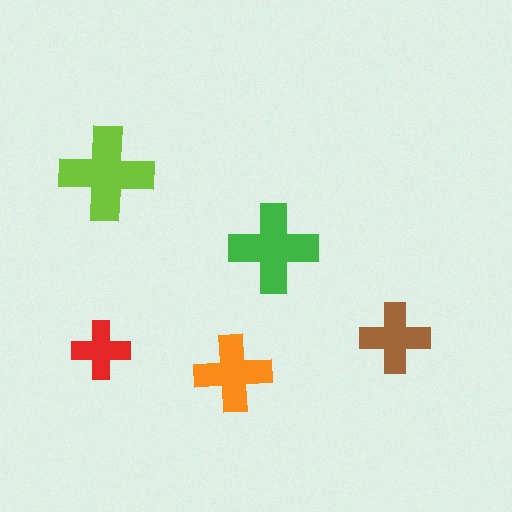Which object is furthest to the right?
The brown cross is rightmost.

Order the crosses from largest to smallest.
the lime one, the green one, the orange one, the brown one, the red one.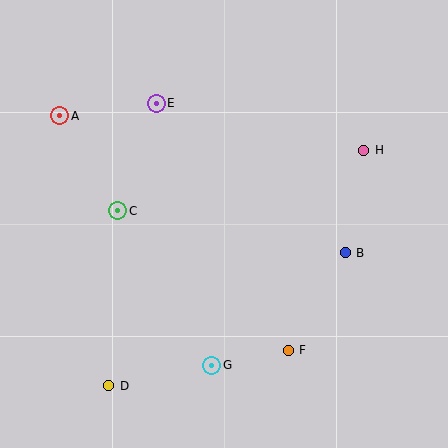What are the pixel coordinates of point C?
Point C is at (118, 211).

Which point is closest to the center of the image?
Point C at (118, 211) is closest to the center.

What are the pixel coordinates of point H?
Point H is at (364, 150).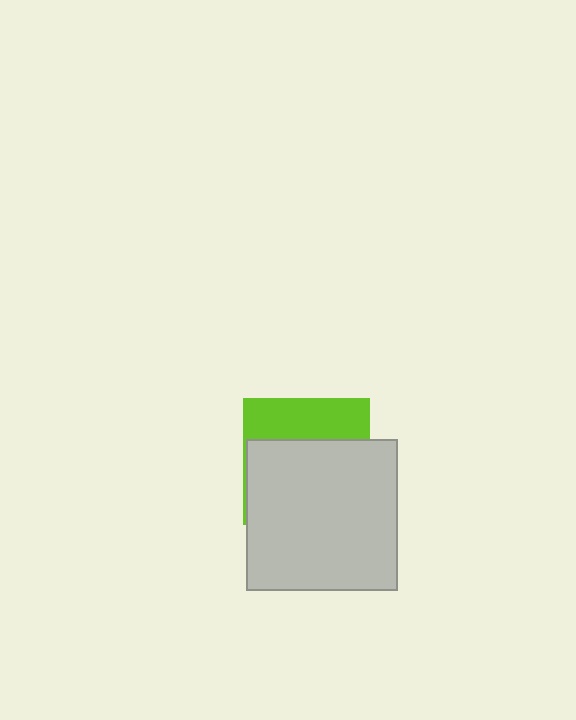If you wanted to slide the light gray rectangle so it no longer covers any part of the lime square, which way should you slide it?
Slide it down — that is the most direct way to separate the two shapes.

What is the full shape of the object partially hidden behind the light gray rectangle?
The partially hidden object is a lime square.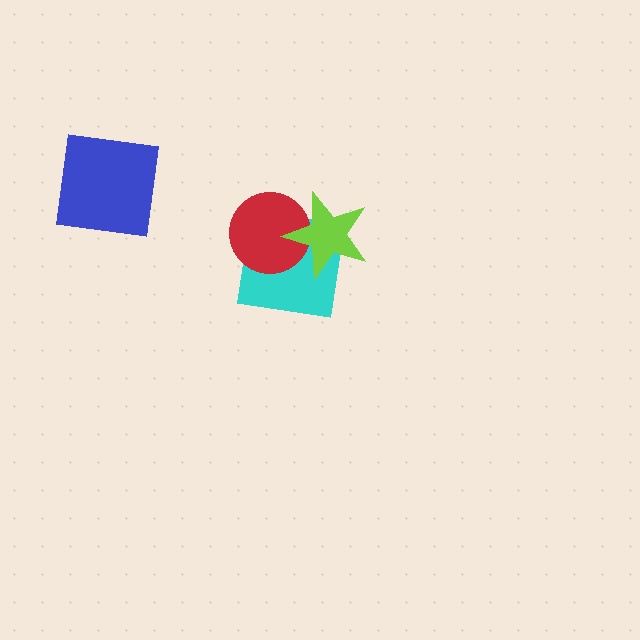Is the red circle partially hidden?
Yes, it is partially covered by another shape.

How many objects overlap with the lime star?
2 objects overlap with the lime star.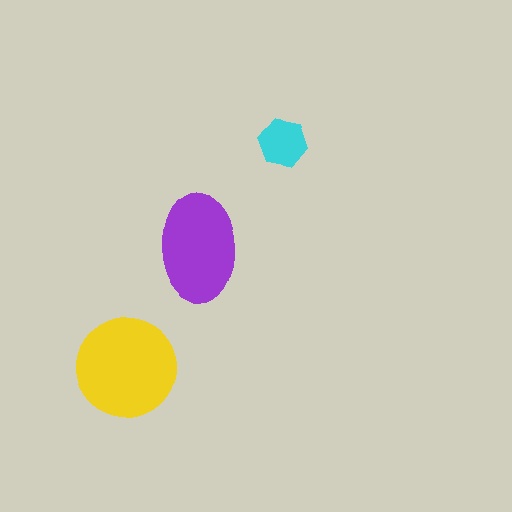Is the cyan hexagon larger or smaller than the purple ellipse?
Smaller.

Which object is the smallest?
The cyan hexagon.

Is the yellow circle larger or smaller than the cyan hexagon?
Larger.